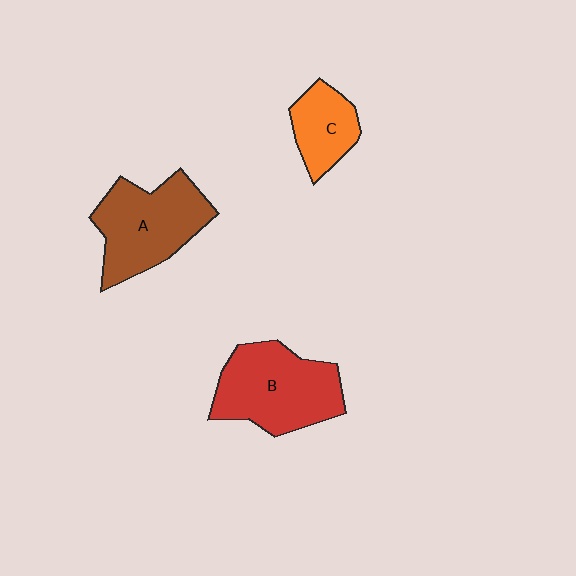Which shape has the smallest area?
Shape C (orange).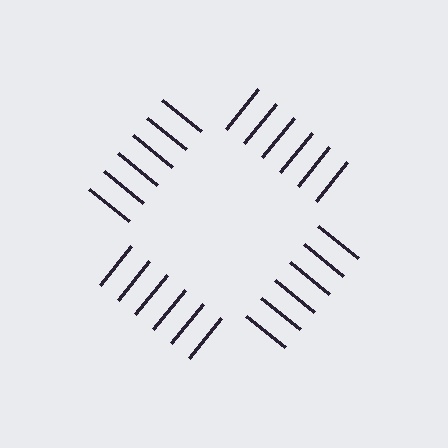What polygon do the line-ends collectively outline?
An illusory square — the line segments terminate on its edges but no continuous stroke is drawn.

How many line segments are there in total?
24 — 6 along each of the 4 edges.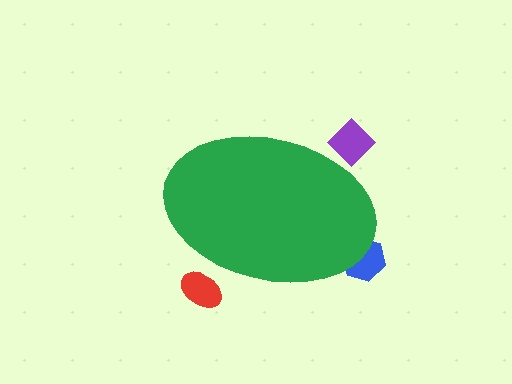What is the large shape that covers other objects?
A green ellipse.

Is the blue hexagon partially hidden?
Yes, the blue hexagon is partially hidden behind the green ellipse.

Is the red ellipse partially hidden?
Yes, the red ellipse is partially hidden behind the green ellipse.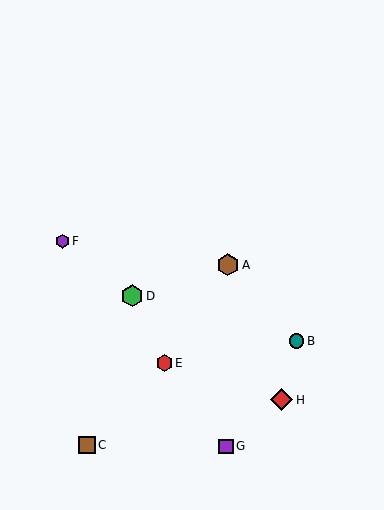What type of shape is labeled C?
Shape C is a brown square.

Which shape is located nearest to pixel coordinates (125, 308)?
The green hexagon (labeled D) at (132, 296) is nearest to that location.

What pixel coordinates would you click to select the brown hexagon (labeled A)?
Click at (228, 265) to select the brown hexagon A.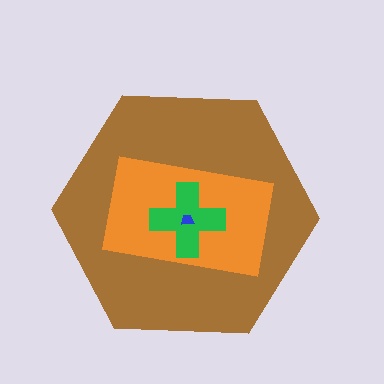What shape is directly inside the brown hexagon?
The orange rectangle.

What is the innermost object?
The blue trapezoid.